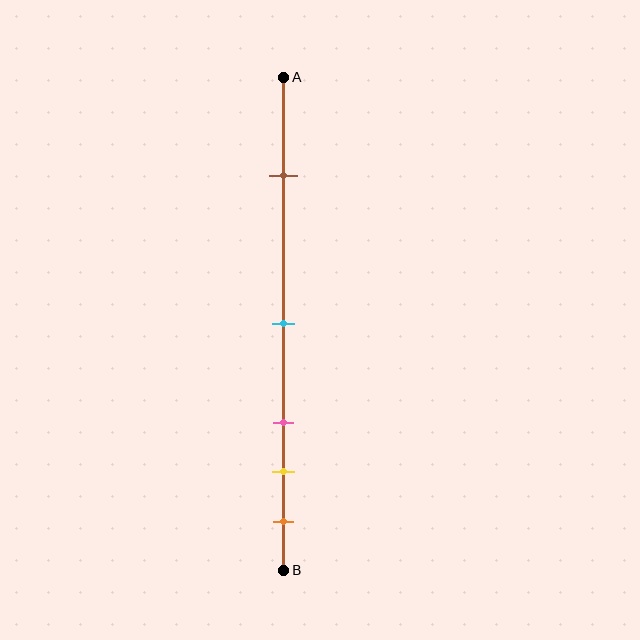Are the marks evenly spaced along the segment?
No, the marks are not evenly spaced.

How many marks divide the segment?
There are 5 marks dividing the segment.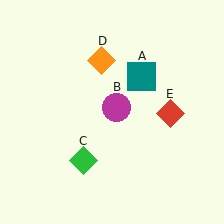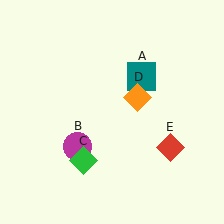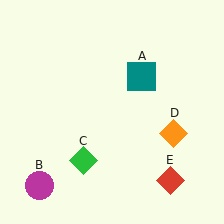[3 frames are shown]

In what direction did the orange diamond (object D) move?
The orange diamond (object D) moved down and to the right.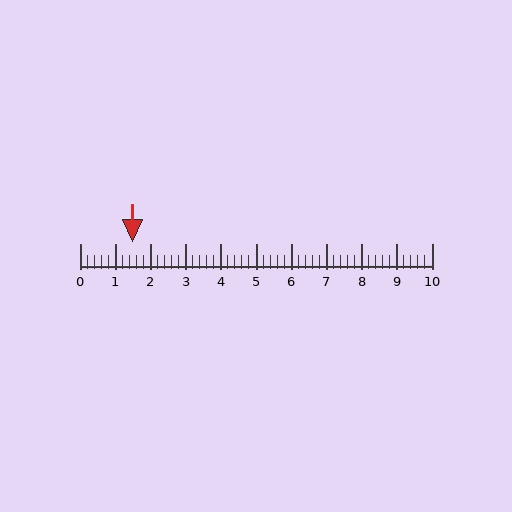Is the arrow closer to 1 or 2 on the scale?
The arrow is closer to 2.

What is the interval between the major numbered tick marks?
The major tick marks are spaced 1 units apart.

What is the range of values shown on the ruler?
The ruler shows values from 0 to 10.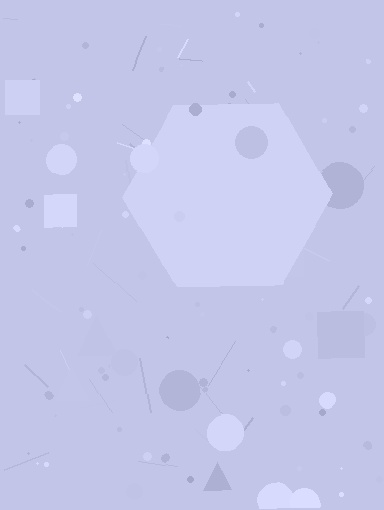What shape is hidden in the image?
A hexagon is hidden in the image.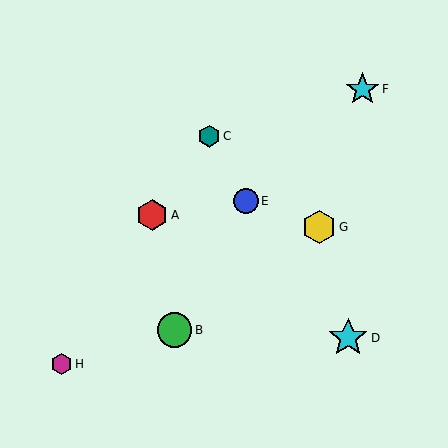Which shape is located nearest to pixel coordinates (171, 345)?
The green circle (labeled B) at (175, 330) is nearest to that location.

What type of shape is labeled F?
Shape F is a cyan star.